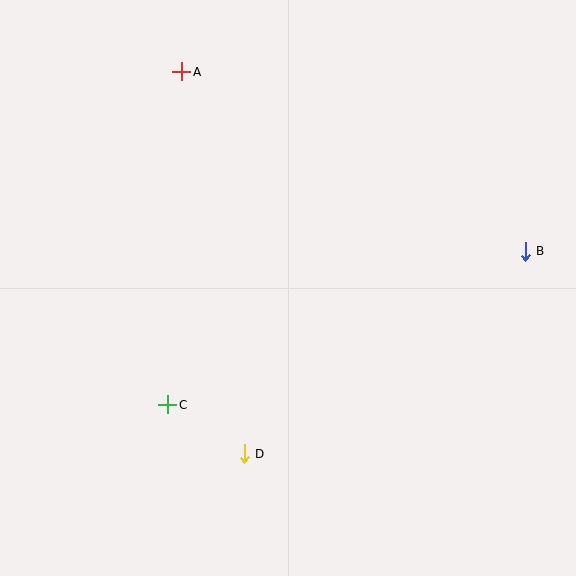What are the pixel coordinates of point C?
Point C is at (168, 405).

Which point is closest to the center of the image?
Point C at (168, 405) is closest to the center.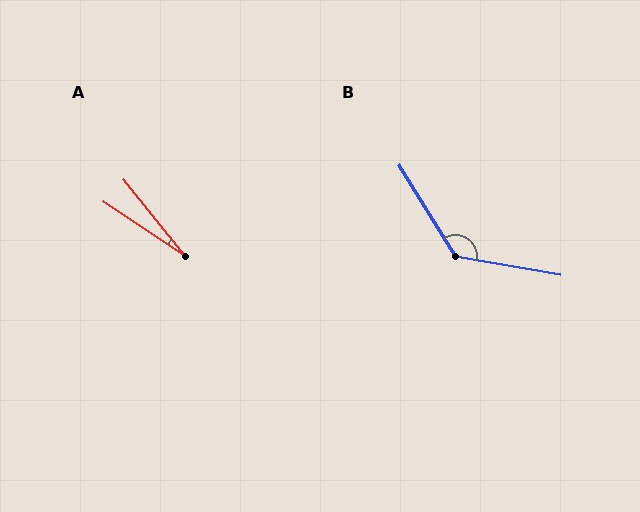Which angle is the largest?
B, at approximately 132 degrees.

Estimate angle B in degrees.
Approximately 132 degrees.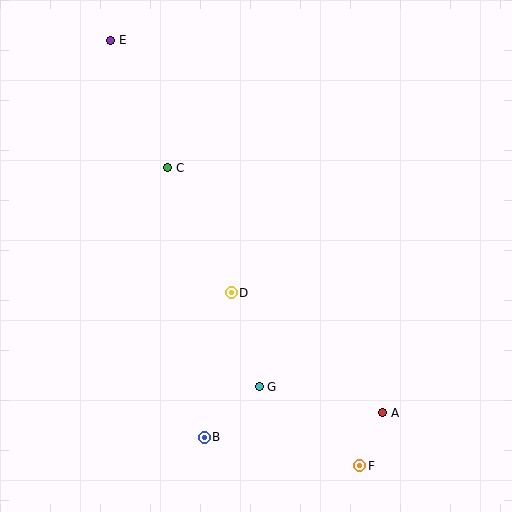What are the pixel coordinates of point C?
Point C is at (168, 168).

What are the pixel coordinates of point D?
Point D is at (231, 293).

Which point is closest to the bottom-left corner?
Point B is closest to the bottom-left corner.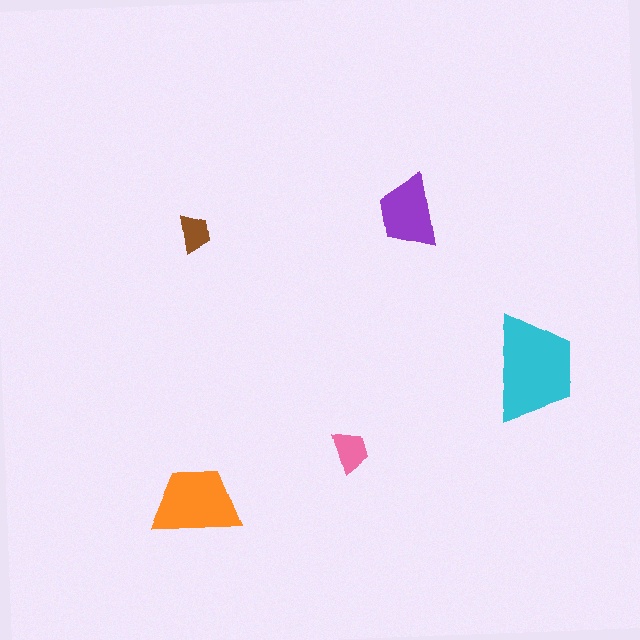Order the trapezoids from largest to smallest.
the cyan one, the orange one, the purple one, the pink one, the brown one.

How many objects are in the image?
There are 5 objects in the image.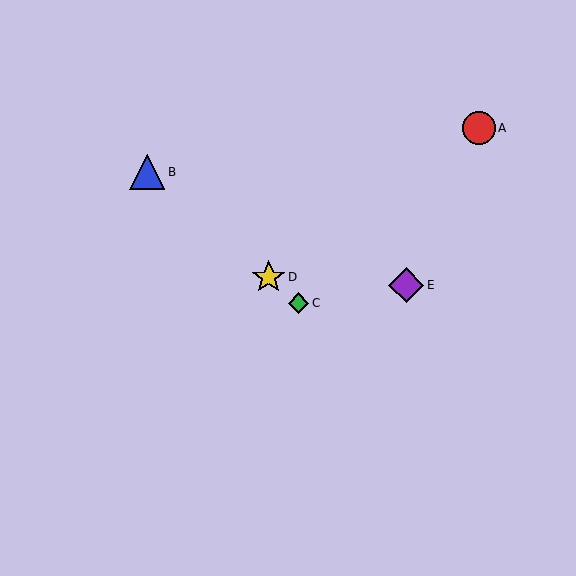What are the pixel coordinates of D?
Object D is at (269, 277).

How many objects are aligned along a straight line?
3 objects (B, C, D) are aligned along a straight line.